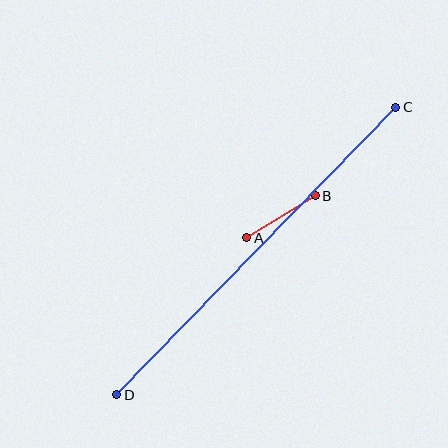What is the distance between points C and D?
The distance is approximately 400 pixels.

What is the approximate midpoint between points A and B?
The midpoint is at approximately (281, 217) pixels.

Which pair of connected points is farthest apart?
Points C and D are farthest apart.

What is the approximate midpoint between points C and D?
The midpoint is at approximately (256, 251) pixels.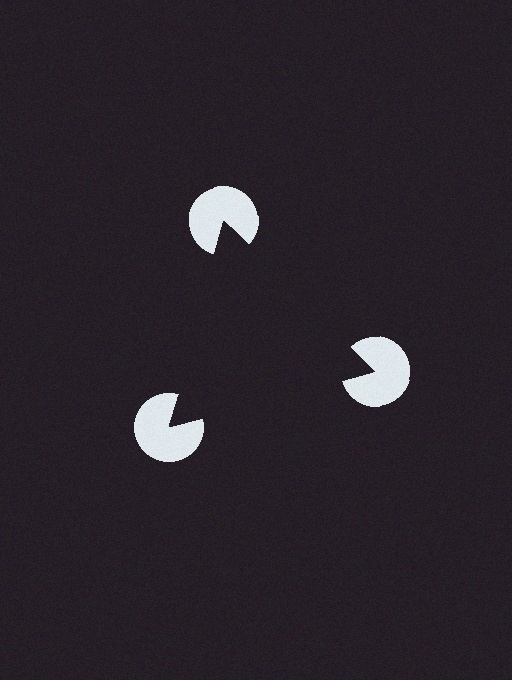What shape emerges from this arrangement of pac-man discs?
An illusory triangle — its edges are inferred from the aligned wedge cuts in the pac-man discs, not physically drawn.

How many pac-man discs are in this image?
There are 3 — one at each vertex of the illusory triangle.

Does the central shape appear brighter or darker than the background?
It typically appears slightly darker than the background, even though no actual brightness change is drawn.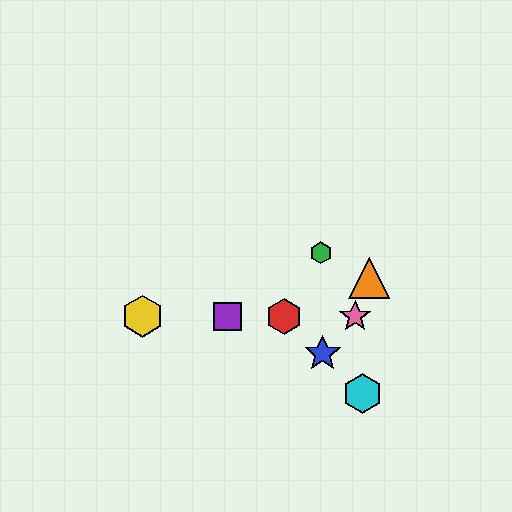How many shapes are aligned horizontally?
4 shapes (the red hexagon, the yellow hexagon, the purple square, the pink star) are aligned horizontally.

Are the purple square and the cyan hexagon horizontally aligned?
No, the purple square is at y≈316 and the cyan hexagon is at y≈394.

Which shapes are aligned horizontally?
The red hexagon, the yellow hexagon, the purple square, the pink star are aligned horizontally.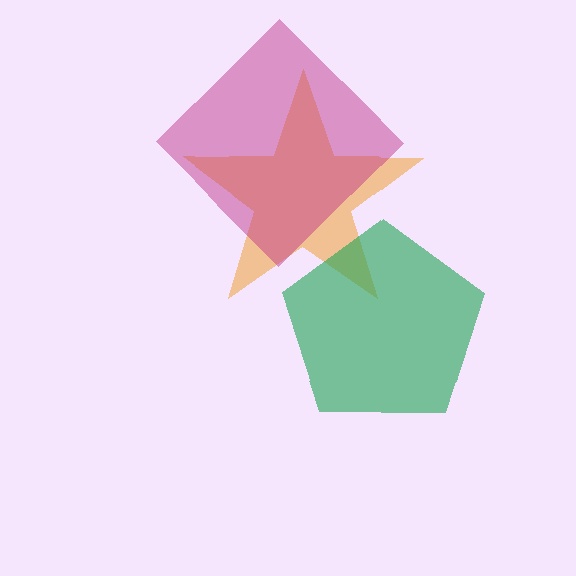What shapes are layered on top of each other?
The layered shapes are: an orange star, a green pentagon, a magenta diamond.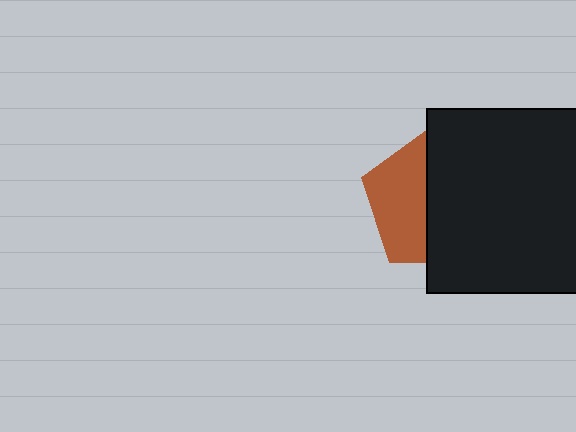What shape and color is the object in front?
The object in front is a black square.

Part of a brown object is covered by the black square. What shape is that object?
It is a pentagon.